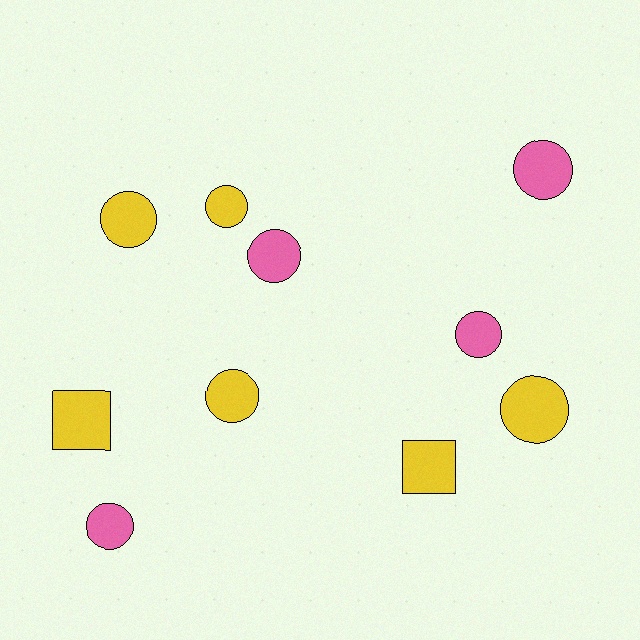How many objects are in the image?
There are 10 objects.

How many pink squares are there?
There are no pink squares.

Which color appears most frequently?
Yellow, with 6 objects.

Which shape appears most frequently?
Circle, with 8 objects.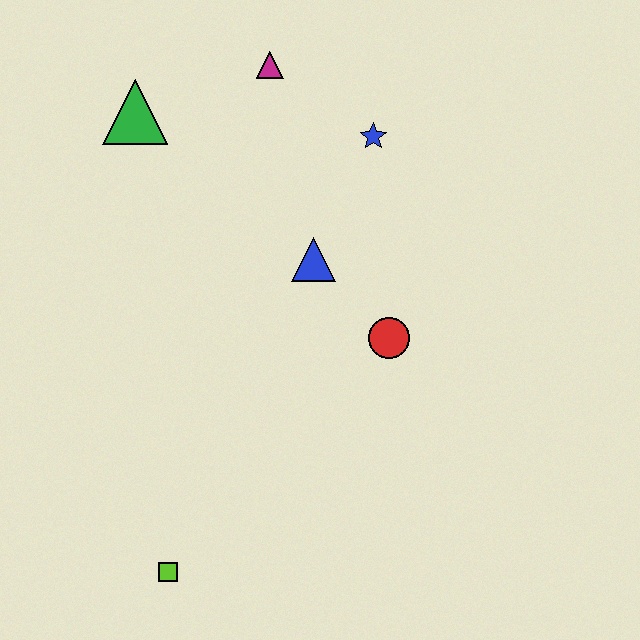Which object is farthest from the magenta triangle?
The lime square is farthest from the magenta triangle.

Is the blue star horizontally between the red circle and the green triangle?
Yes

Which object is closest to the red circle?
The blue triangle is closest to the red circle.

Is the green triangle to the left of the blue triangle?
Yes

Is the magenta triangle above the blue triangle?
Yes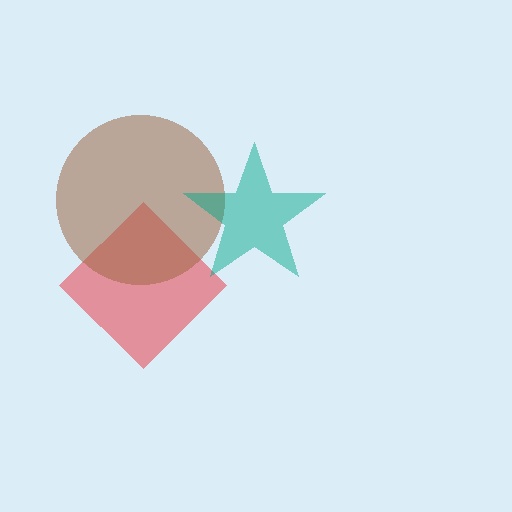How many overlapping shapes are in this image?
There are 3 overlapping shapes in the image.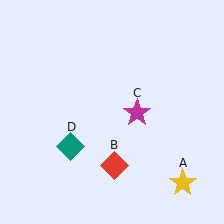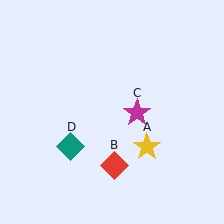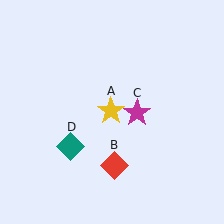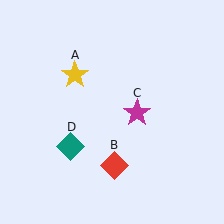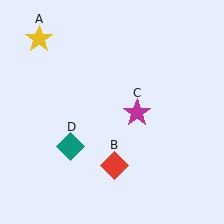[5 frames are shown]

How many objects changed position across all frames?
1 object changed position: yellow star (object A).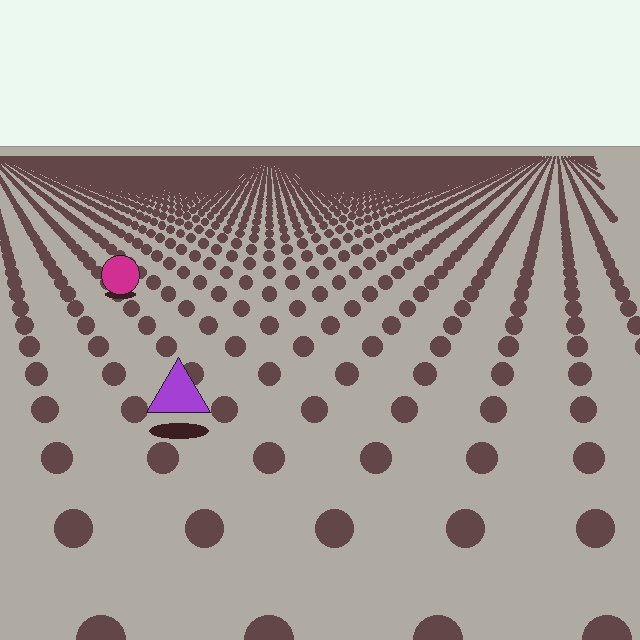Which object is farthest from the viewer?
The magenta circle is farthest from the viewer. It appears smaller and the ground texture around it is denser.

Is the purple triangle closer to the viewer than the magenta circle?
Yes. The purple triangle is closer — you can tell from the texture gradient: the ground texture is coarser near it.